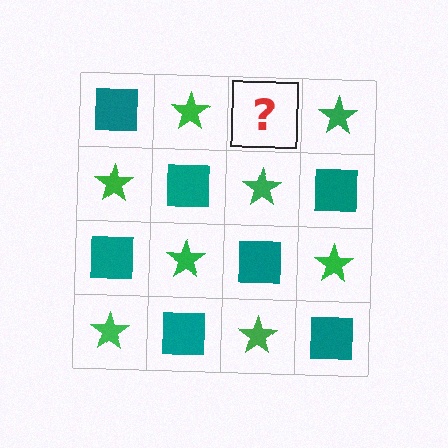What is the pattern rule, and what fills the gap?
The rule is that it alternates teal square and green star in a checkerboard pattern. The gap should be filled with a teal square.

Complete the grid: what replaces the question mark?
The question mark should be replaced with a teal square.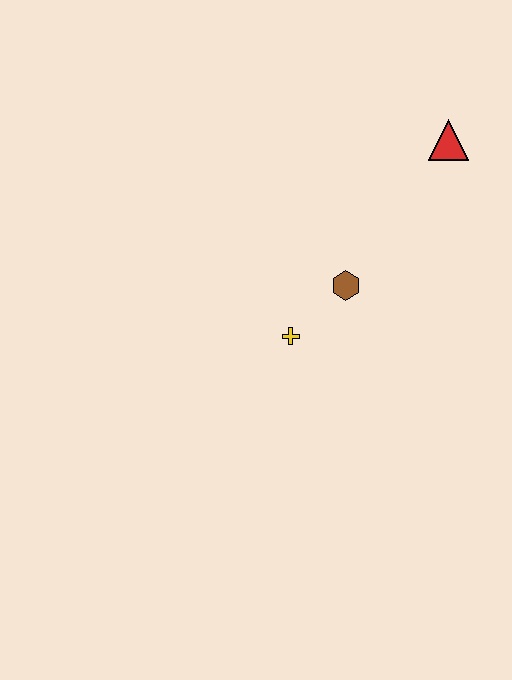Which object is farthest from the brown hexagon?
The red triangle is farthest from the brown hexagon.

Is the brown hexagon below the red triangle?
Yes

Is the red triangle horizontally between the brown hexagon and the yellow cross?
No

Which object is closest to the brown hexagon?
The yellow cross is closest to the brown hexagon.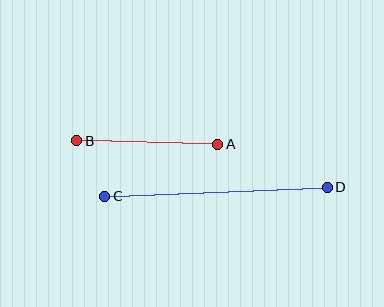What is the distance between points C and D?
The distance is approximately 222 pixels.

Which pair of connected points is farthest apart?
Points C and D are farthest apart.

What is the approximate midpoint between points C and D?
The midpoint is at approximately (216, 192) pixels.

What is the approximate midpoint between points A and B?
The midpoint is at approximately (147, 143) pixels.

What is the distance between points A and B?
The distance is approximately 141 pixels.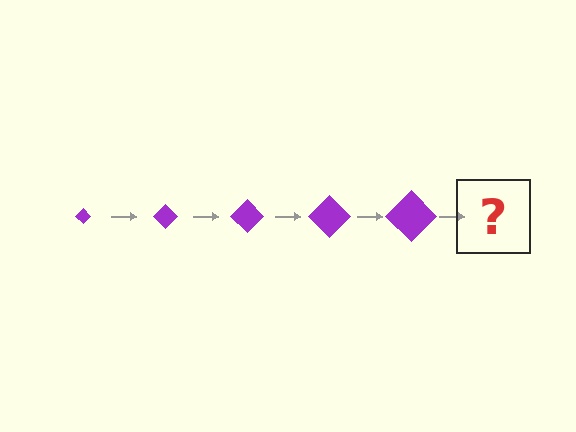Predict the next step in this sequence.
The next step is a purple diamond, larger than the previous one.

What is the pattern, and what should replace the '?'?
The pattern is that the diamond gets progressively larger each step. The '?' should be a purple diamond, larger than the previous one.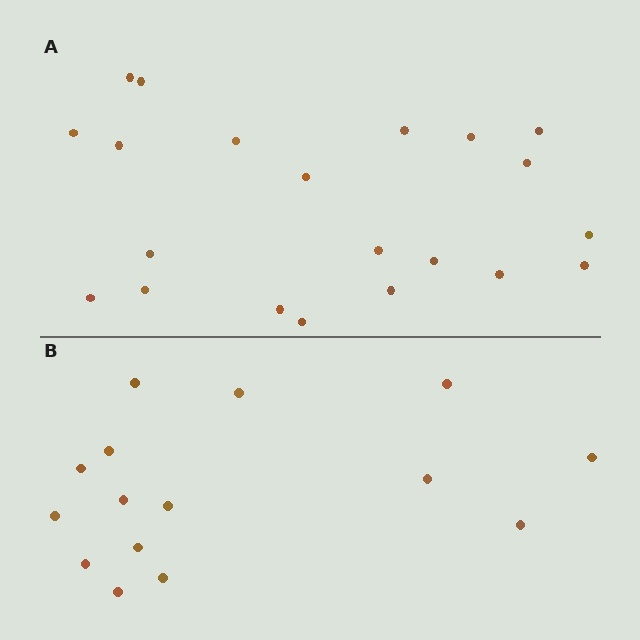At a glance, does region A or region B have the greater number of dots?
Region A (the top region) has more dots.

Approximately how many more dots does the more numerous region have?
Region A has about 6 more dots than region B.